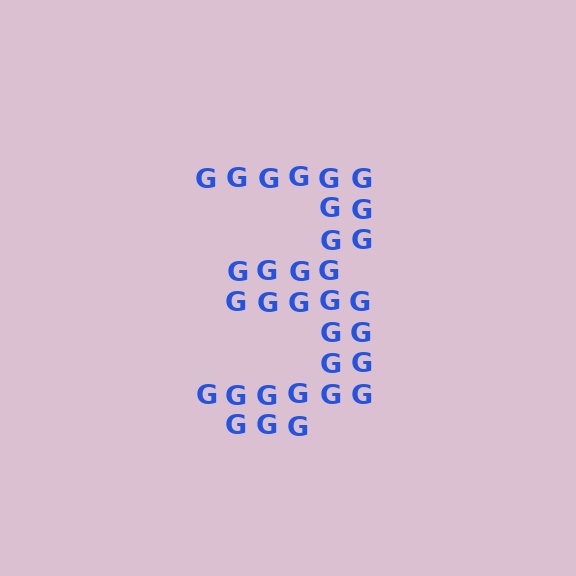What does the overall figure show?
The overall figure shows the digit 3.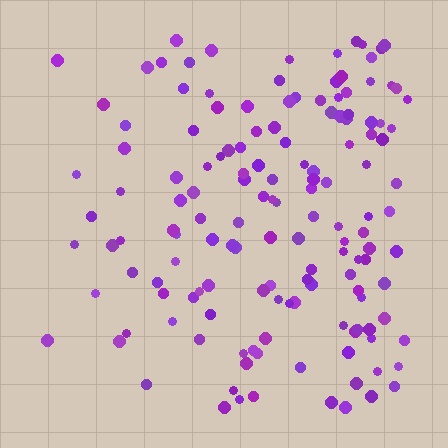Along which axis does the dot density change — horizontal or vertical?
Horizontal.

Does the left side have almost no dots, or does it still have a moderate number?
Still a moderate number, just noticeably fewer than the right.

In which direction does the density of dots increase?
From left to right, with the right side densest.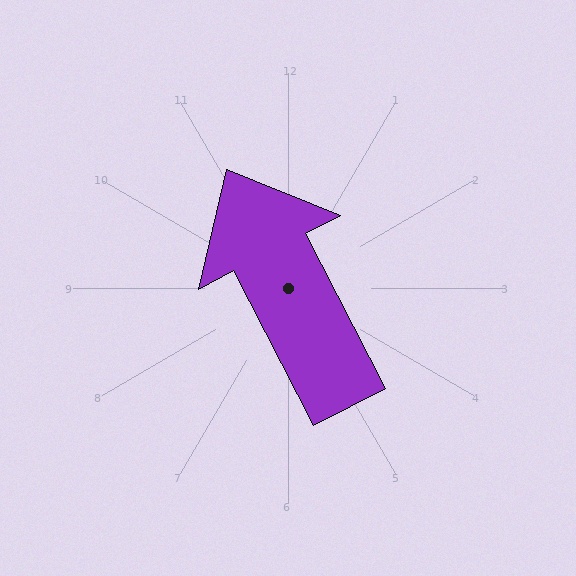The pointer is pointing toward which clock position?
Roughly 11 o'clock.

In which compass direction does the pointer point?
Northwest.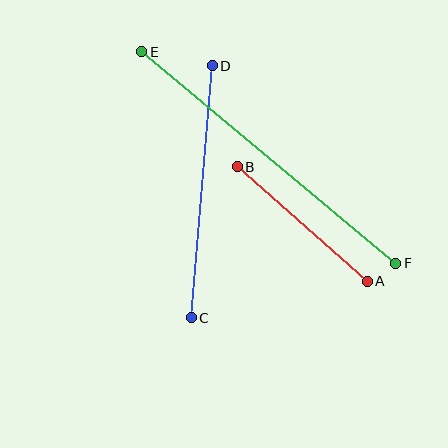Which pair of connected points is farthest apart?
Points E and F are farthest apart.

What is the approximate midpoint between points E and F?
The midpoint is at approximately (269, 158) pixels.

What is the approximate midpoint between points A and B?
The midpoint is at approximately (302, 224) pixels.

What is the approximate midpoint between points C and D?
The midpoint is at approximately (202, 192) pixels.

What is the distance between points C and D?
The distance is approximately 253 pixels.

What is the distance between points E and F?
The distance is approximately 331 pixels.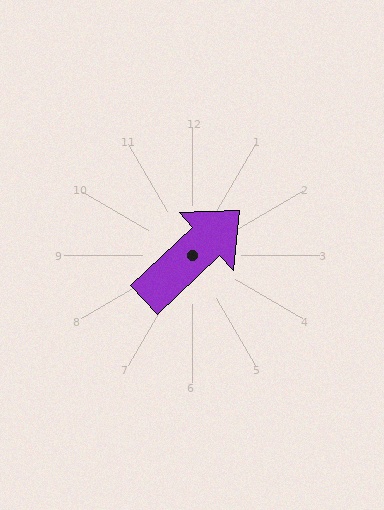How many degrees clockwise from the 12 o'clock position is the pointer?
Approximately 47 degrees.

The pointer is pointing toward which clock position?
Roughly 2 o'clock.